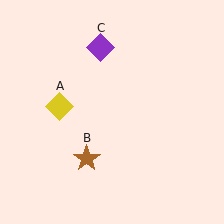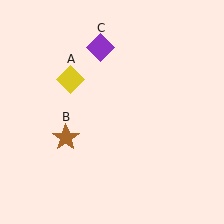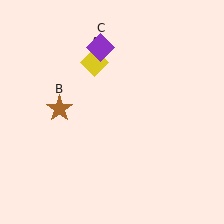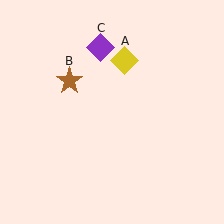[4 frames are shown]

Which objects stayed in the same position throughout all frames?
Purple diamond (object C) remained stationary.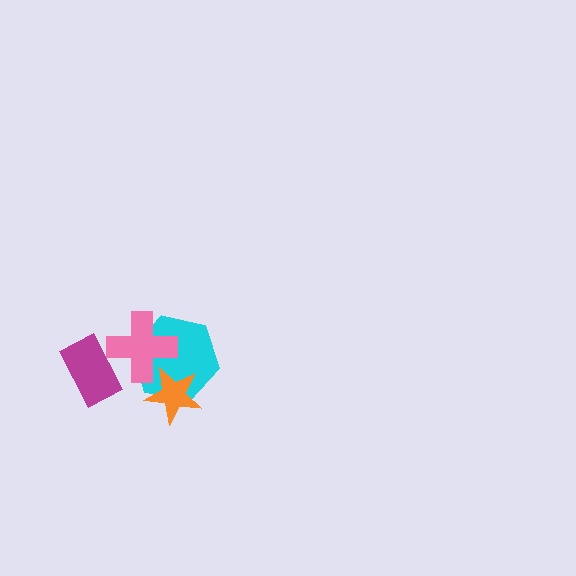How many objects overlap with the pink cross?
3 objects overlap with the pink cross.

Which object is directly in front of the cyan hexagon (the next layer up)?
The orange star is directly in front of the cyan hexagon.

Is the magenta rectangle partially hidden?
Yes, it is partially covered by another shape.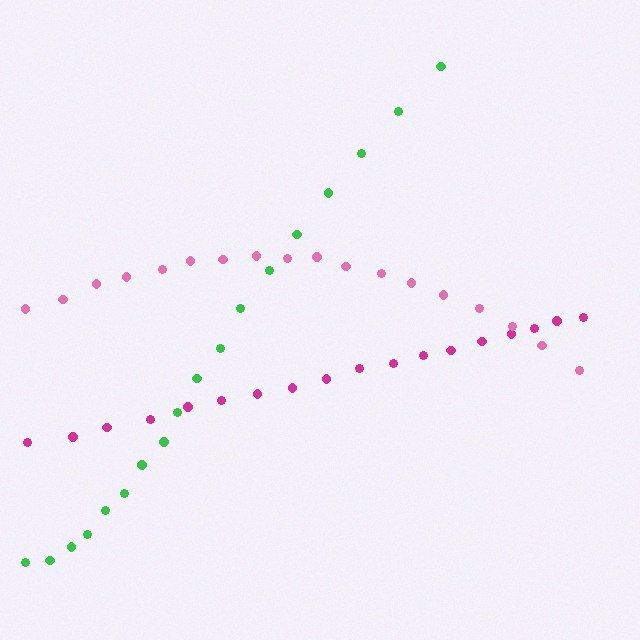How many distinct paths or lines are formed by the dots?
There are 3 distinct paths.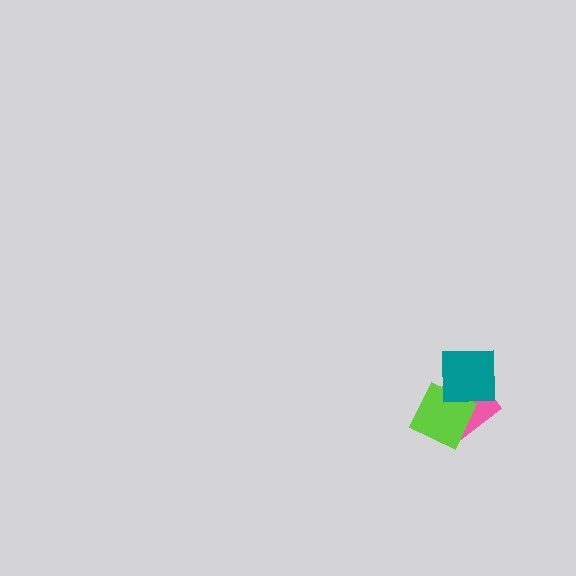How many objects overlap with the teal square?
2 objects overlap with the teal square.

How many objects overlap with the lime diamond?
2 objects overlap with the lime diamond.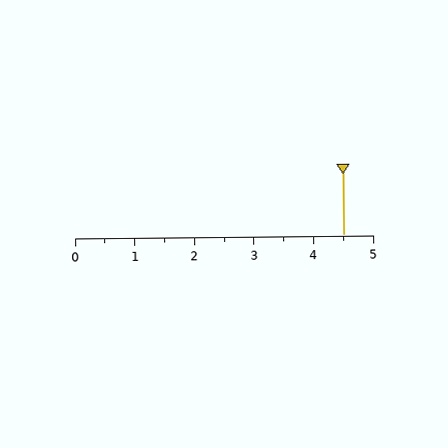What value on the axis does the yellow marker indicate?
The marker indicates approximately 4.5.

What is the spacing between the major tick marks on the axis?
The major ticks are spaced 1 apart.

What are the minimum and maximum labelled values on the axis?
The axis runs from 0 to 5.